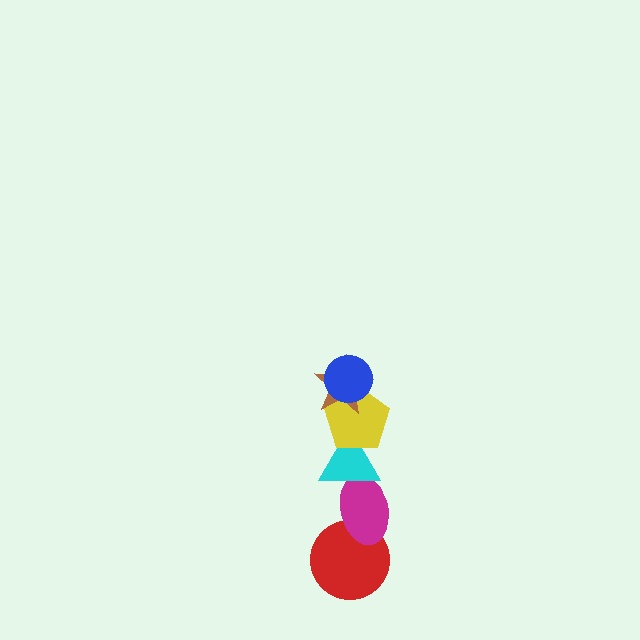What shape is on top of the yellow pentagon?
The brown star is on top of the yellow pentagon.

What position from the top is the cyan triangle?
The cyan triangle is 4th from the top.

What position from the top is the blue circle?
The blue circle is 1st from the top.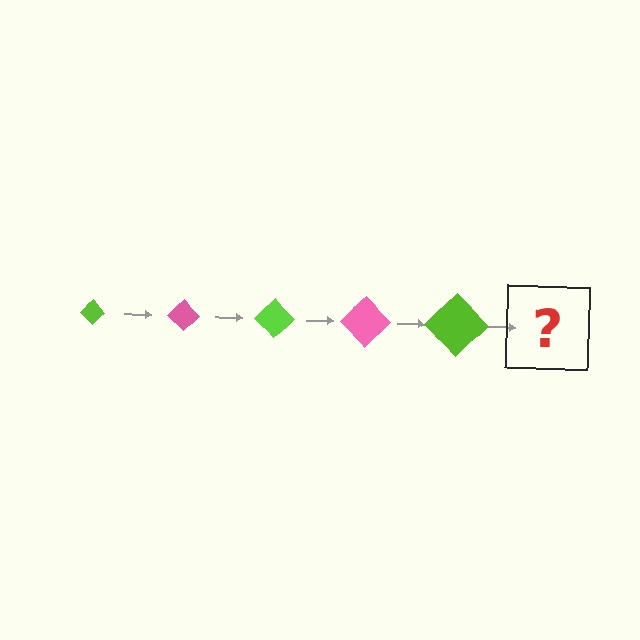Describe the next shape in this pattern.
It should be a pink diamond, larger than the previous one.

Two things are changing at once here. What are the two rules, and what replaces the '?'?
The two rules are that the diamond grows larger each step and the color cycles through lime and pink. The '?' should be a pink diamond, larger than the previous one.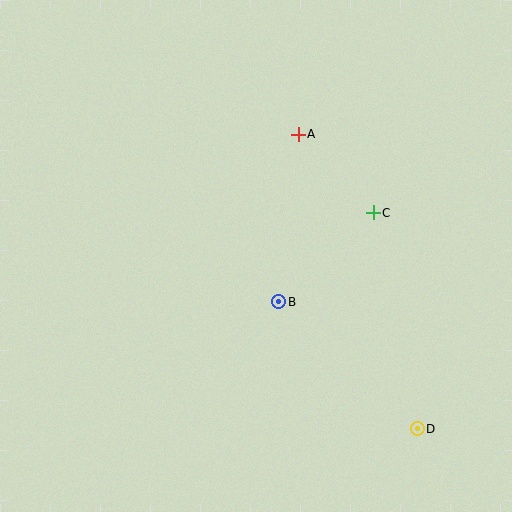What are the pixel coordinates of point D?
Point D is at (417, 429).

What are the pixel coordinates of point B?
Point B is at (279, 302).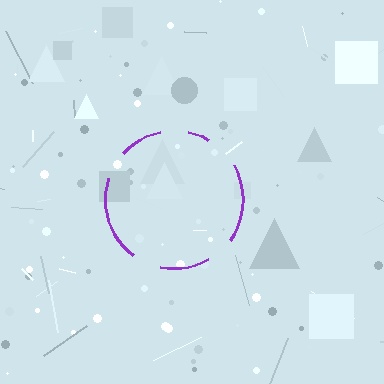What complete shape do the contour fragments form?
The contour fragments form a circle.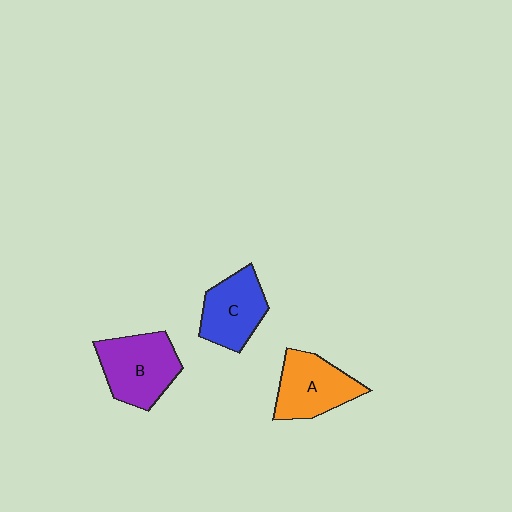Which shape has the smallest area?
Shape C (blue).